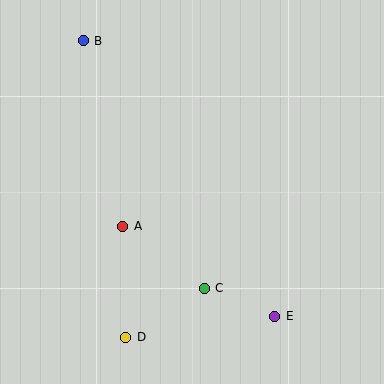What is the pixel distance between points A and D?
The distance between A and D is 111 pixels.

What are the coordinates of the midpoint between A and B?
The midpoint between A and B is at (103, 133).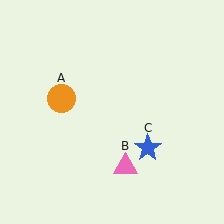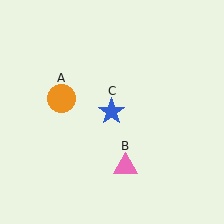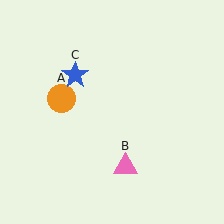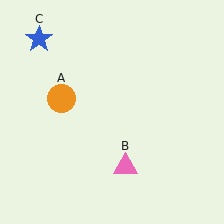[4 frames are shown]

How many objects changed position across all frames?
1 object changed position: blue star (object C).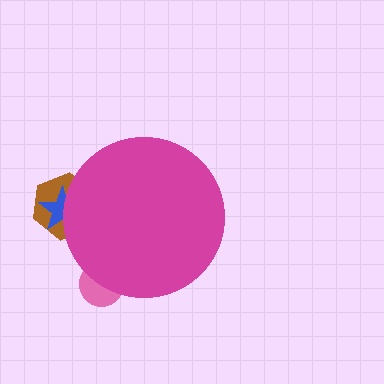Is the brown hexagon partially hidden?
Yes, the brown hexagon is partially hidden behind the magenta circle.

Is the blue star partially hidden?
Yes, the blue star is partially hidden behind the magenta circle.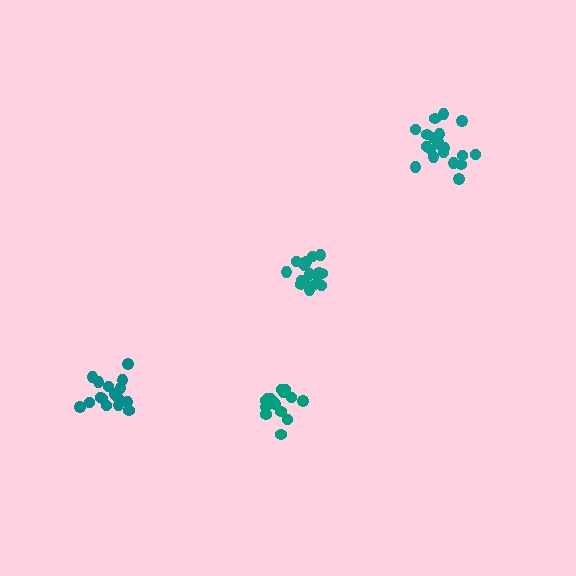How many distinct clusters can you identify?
There are 4 distinct clusters.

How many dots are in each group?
Group 1: 16 dots, Group 2: 16 dots, Group 3: 16 dots, Group 4: 20 dots (68 total).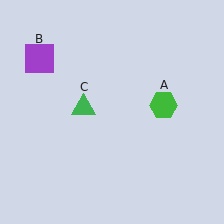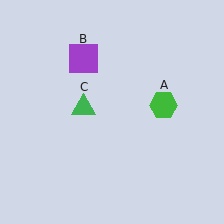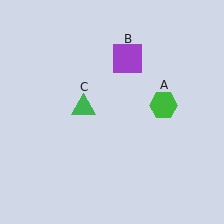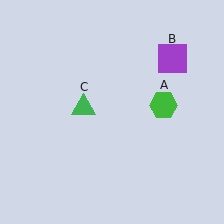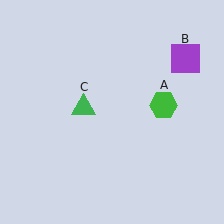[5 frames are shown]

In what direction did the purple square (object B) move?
The purple square (object B) moved right.